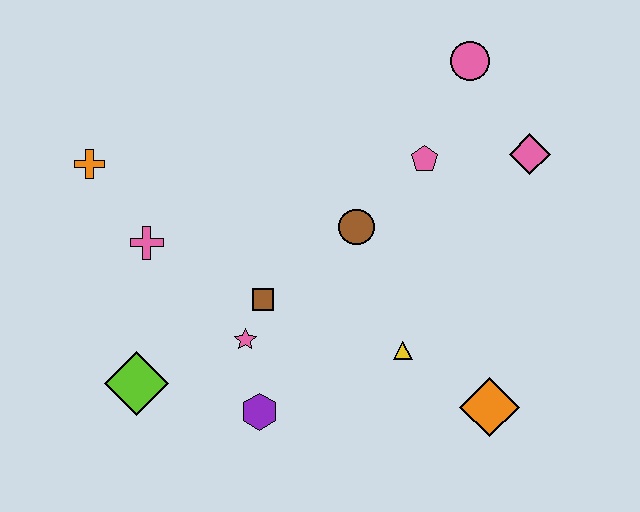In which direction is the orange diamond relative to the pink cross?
The orange diamond is to the right of the pink cross.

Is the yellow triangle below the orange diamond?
No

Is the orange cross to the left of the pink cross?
Yes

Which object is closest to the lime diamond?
The pink star is closest to the lime diamond.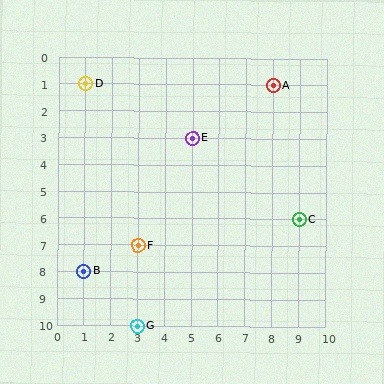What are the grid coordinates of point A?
Point A is at grid coordinates (8, 1).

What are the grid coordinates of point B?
Point B is at grid coordinates (1, 8).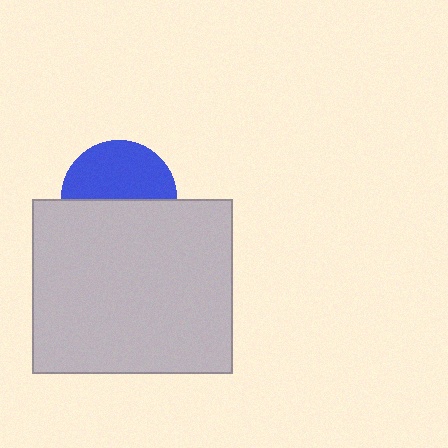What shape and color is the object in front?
The object in front is a light gray rectangle.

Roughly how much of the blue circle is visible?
About half of it is visible (roughly 52%).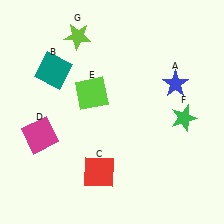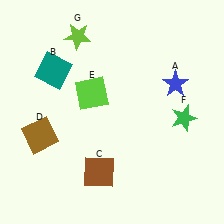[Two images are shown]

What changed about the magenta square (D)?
In Image 1, D is magenta. In Image 2, it changed to brown.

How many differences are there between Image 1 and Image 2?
There are 2 differences between the two images.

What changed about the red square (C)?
In Image 1, C is red. In Image 2, it changed to brown.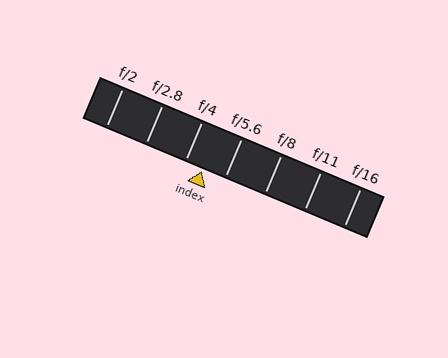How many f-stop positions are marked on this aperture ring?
There are 7 f-stop positions marked.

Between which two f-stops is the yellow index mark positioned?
The index mark is between f/4 and f/5.6.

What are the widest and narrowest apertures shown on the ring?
The widest aperture shown is f/2 and the narrowest is f/16.